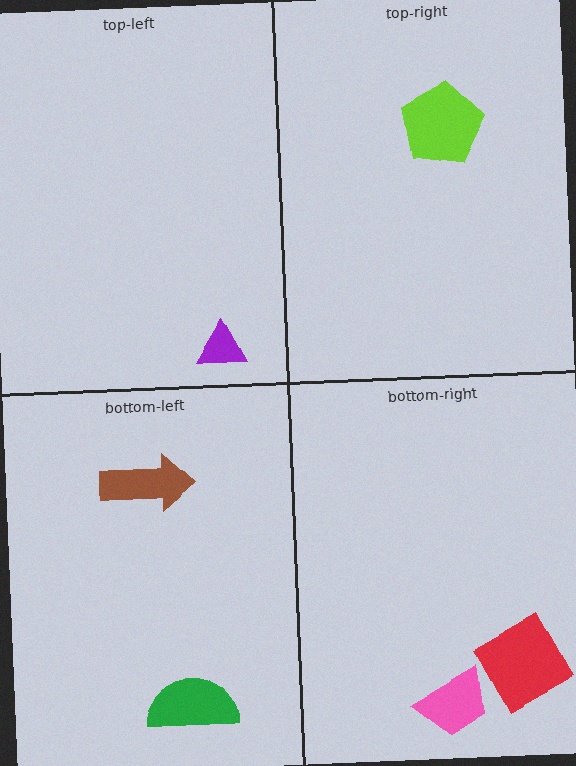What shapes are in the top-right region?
The lime pentagon.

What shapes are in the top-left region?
The purple triangle.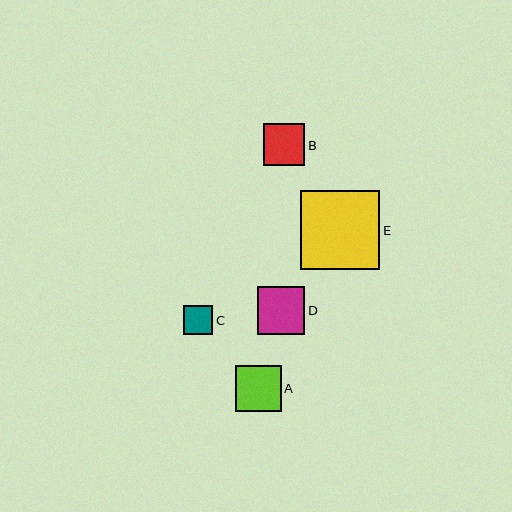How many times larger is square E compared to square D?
Square E is approximately 1.7 times the size of square D.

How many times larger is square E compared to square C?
Square E is approximately 2.7 times the size of square C.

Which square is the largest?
Square E is the largest with a size of approximately 79 pixels.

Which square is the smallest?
Square C is the smallest with a size of approximately 29 pixels.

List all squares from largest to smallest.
From largest to smallest: E, D, A, B, C.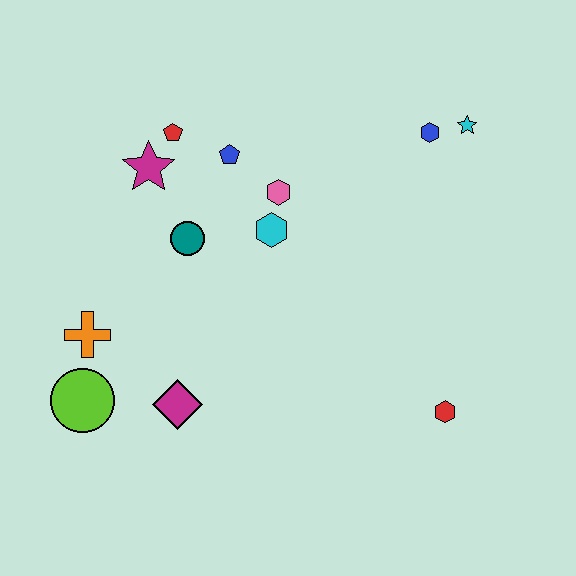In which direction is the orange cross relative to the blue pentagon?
The orange cross is below the blue pentagon.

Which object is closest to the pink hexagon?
The cyan hexagon is closest to the pink hexagon.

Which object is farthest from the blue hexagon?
The lime circle is farthest from the blue hexagon.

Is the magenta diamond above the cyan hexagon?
No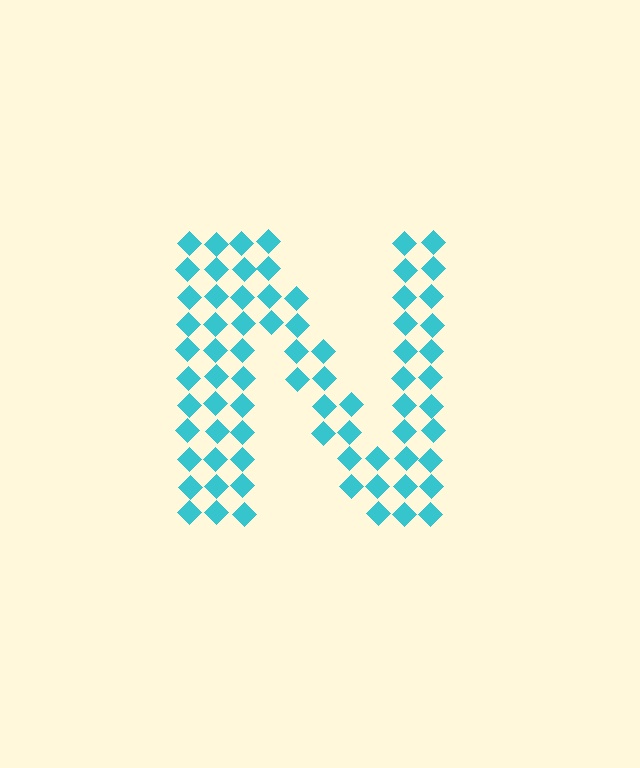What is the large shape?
The large shape is the letter N.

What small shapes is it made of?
It is made of small diamonds.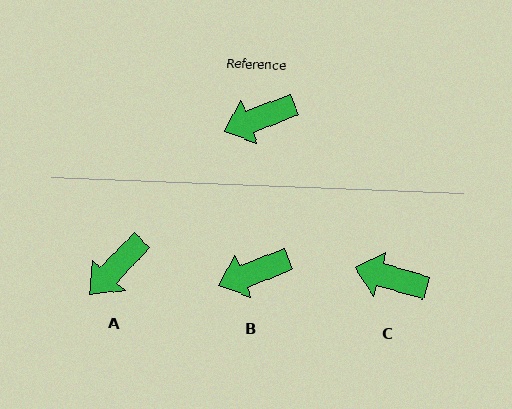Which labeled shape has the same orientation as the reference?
B.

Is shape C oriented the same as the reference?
No, it is off by about 37 degrees.